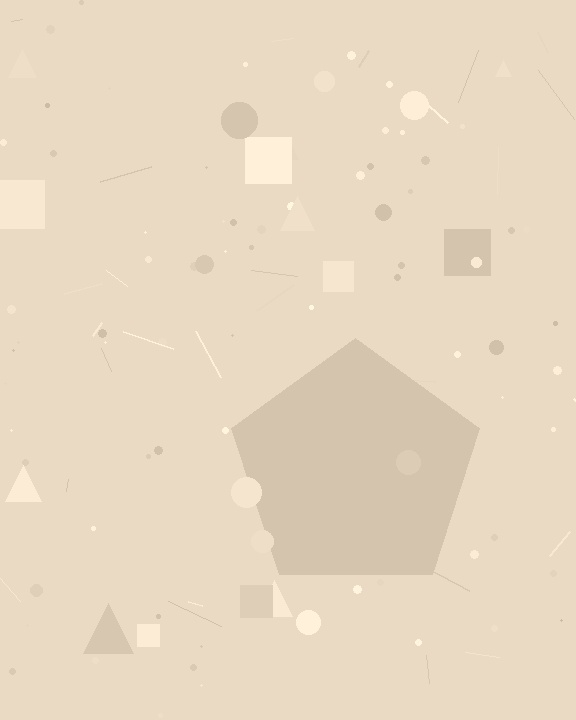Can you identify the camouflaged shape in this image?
The camouflaged shape is a pentagon.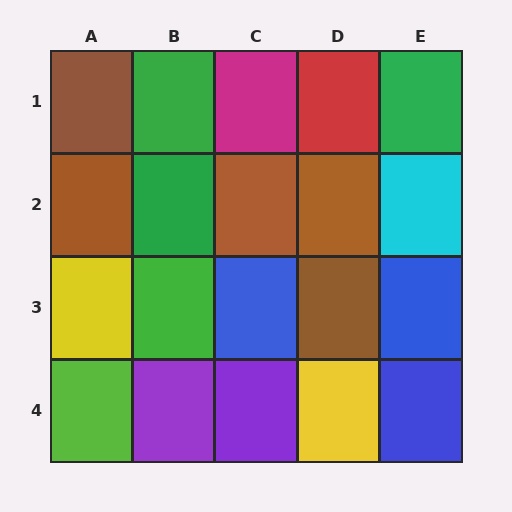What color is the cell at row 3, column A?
Yellow.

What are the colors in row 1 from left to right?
Brown, green, magenta, red, green.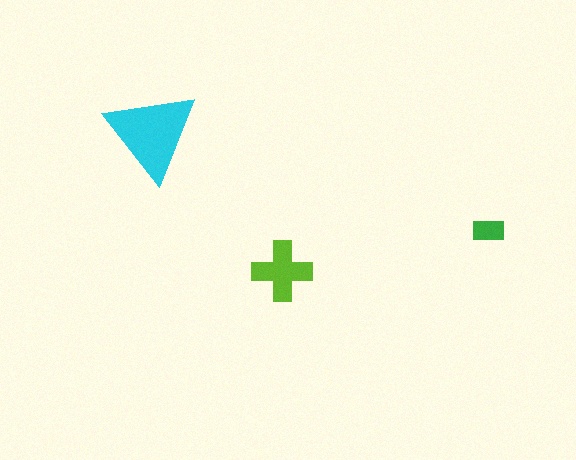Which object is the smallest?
The green rectangle.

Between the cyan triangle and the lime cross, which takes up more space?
The cyan triangle.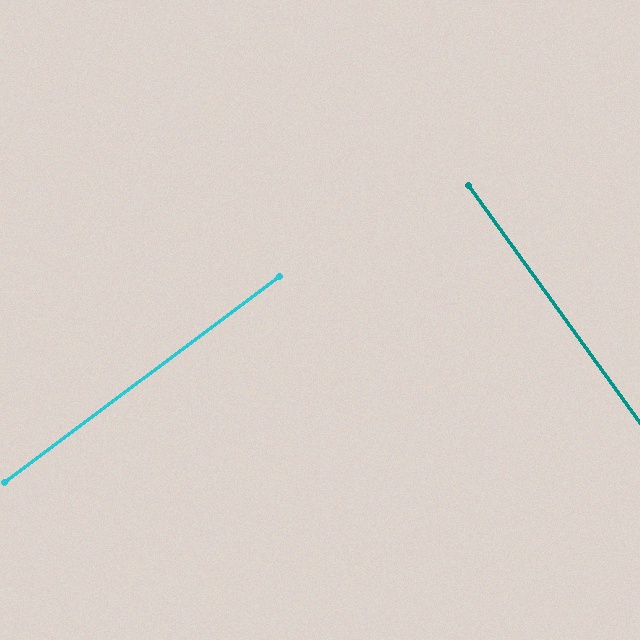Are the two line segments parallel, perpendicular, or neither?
Perpendicular — they meet at approximately 89°.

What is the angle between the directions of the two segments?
Approximately 89 degrees.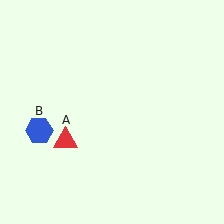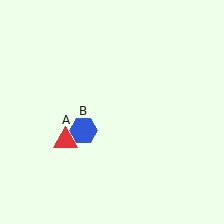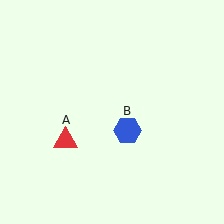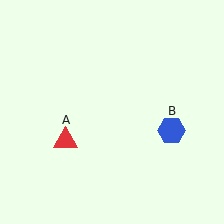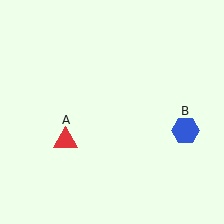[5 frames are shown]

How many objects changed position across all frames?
1 object changed position: blue hexagon (object B).